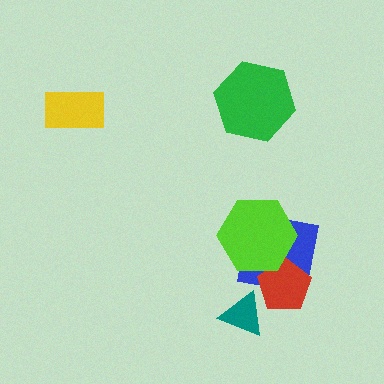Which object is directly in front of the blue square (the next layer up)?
The red pentagon is directly in front of the blue square.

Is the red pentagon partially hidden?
Yes, it is partially covered by another shape.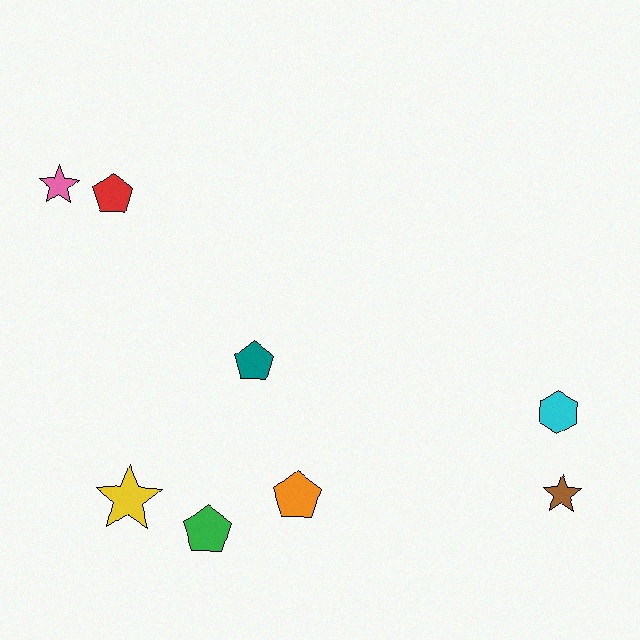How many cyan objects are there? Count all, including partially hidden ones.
There is 1 cyan object.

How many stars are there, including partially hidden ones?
There are 3 stars.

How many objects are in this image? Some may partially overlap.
There are 8 objects.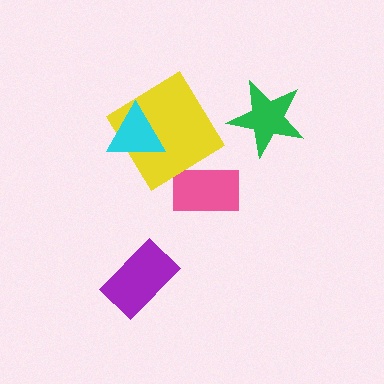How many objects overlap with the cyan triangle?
1 object overlaps with the cyan triangle.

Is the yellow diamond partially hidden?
Yes, it is partially covered by another shape.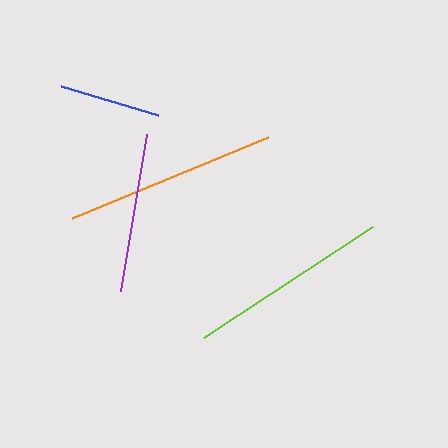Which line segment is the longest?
The orange line is the longest at approximately 212 pixels.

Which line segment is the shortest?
The blue line is the shortest at approximately 102 pixels.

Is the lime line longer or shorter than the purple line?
The lime line is longer than the purple line.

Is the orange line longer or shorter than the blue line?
The orange line is longer than the blue line.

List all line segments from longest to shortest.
From longest to shortest: orange, lime, purple, blue.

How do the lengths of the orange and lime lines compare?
The orange and lime lines are approximately the same length.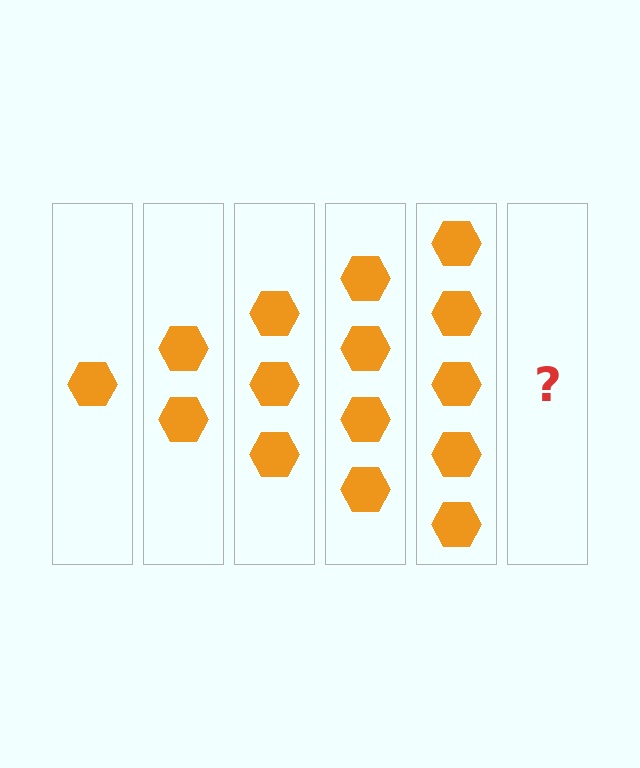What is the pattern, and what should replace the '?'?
The pattern is that each step adds one more hexagon. The '?' should be 6 hexagons.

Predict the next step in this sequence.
The next step is 6 hexagons.